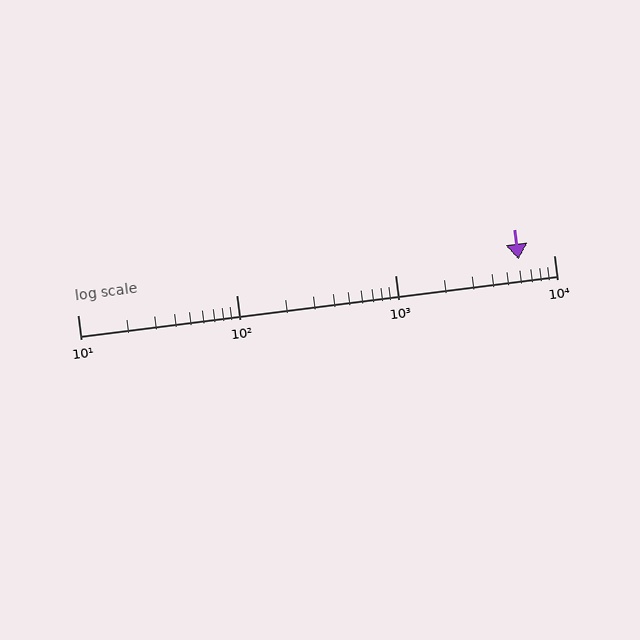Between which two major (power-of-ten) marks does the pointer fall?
The pointer is between 1000 and 10000.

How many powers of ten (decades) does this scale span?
The scale spans 3 decades, from 10 to 10000.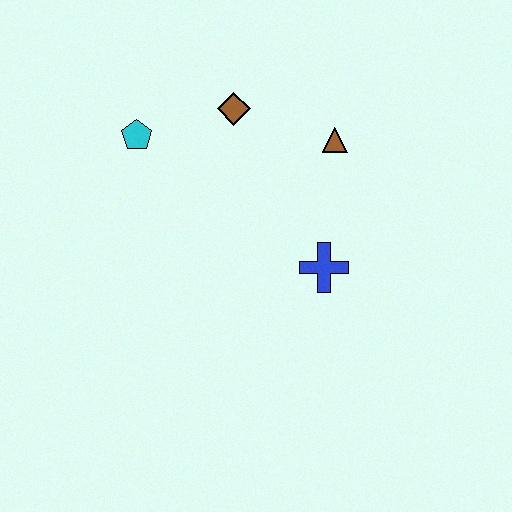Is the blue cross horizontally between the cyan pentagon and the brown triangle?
Yes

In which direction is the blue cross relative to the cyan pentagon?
The blue cross is to the right of the cyan pentagon.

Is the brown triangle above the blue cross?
Yes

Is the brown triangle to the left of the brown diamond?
No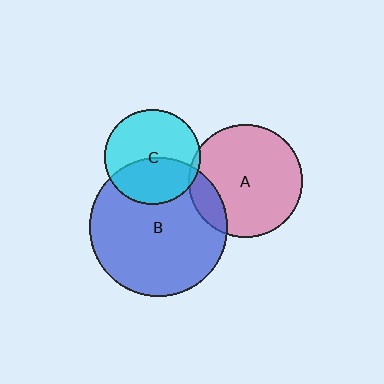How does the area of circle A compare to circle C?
Approximately 1.4 times.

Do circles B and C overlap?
Yes.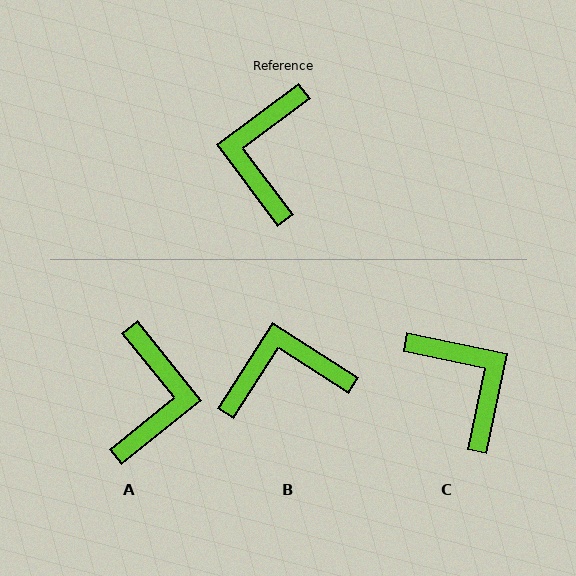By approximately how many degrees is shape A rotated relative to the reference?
Approximately 178 degrees clockwise.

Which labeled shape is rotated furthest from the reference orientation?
A, about 178 degrees away.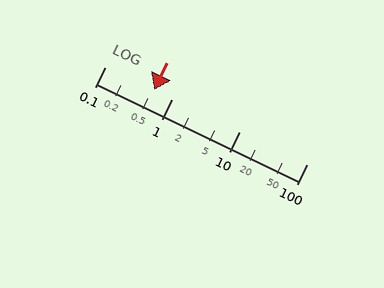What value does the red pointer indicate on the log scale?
The pointer indicates approximately 0.53.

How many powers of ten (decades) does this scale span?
The scale spans 3 decades, from 0.1 to 100.